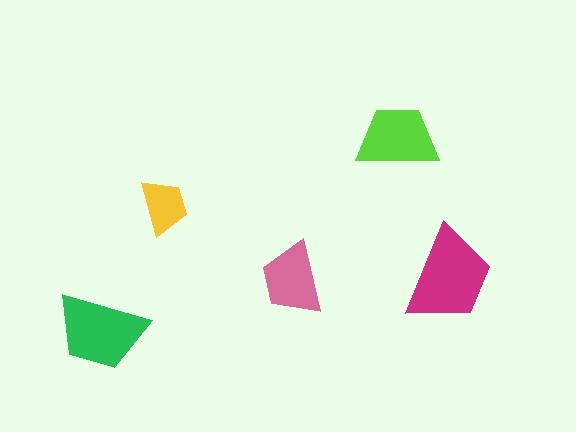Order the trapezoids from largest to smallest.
the magenta one, the green one, the lime one, the pink one, the yellow one.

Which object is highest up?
The lime trapezoid is topmost.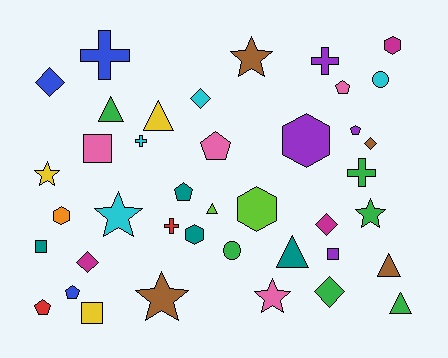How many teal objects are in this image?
There are 4 teal objects.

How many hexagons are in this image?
There are 5 hexagons.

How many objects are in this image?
There are 40 objects.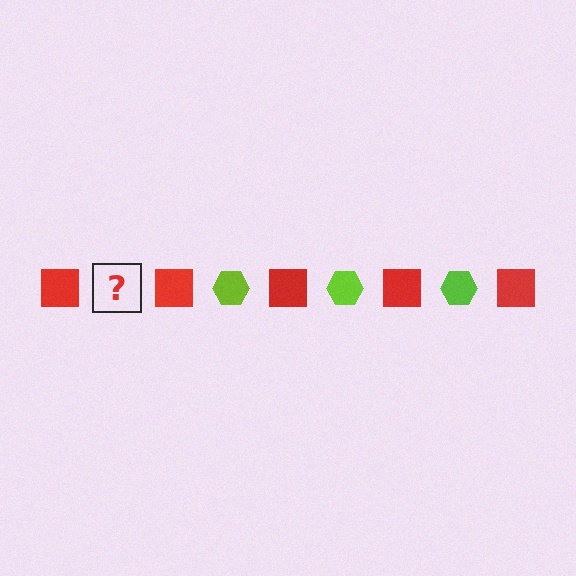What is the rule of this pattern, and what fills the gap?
The rule is that the pattern alternates between red square and lime hexagon. The gap should be filled with a lime hexagon.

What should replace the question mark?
The question mark should be replaced with a lime hexagon.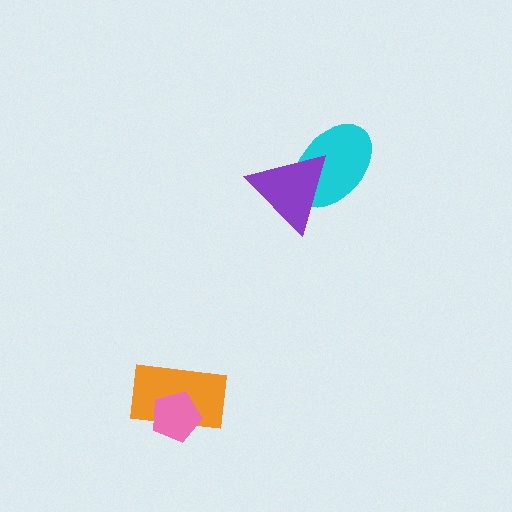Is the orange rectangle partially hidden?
Yes, it is partially covered by another shape.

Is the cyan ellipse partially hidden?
Yes, it is partially covered by another shape.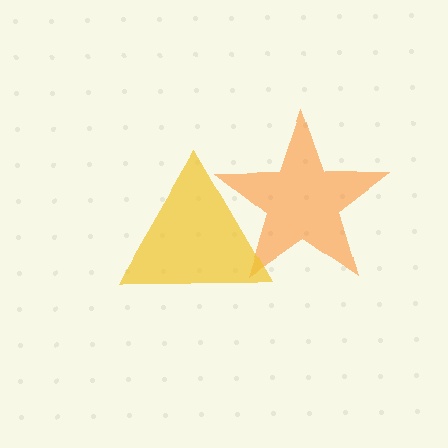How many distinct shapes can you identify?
There are 2 distinct shapes: an orange star, a yellow triangle.